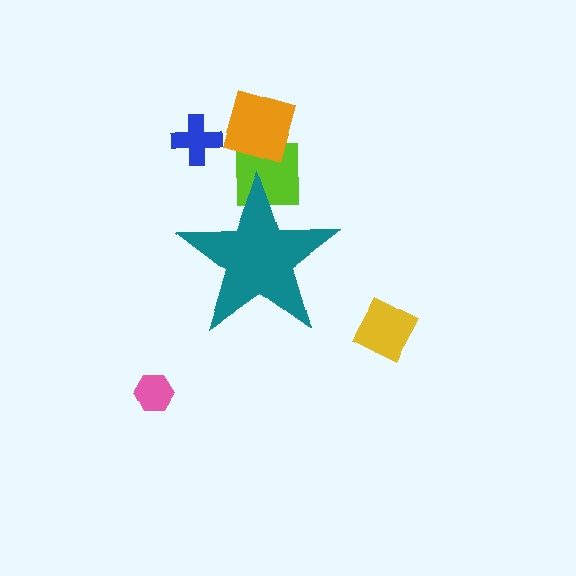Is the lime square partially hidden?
Yes, the lime square is partially hidden behind the teal star.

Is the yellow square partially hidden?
No, the yellow square is fully visible.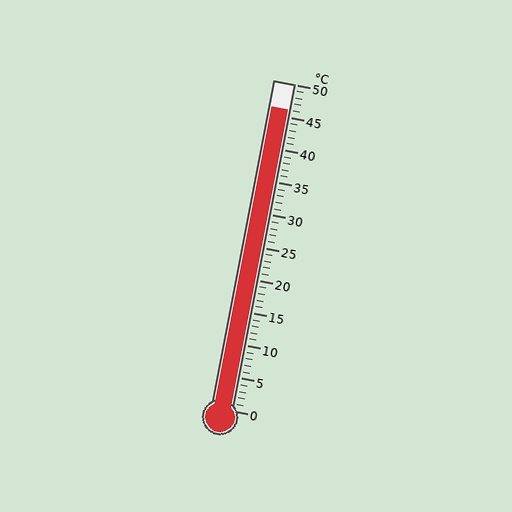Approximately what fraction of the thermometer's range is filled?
The thermometer is filled to approximately 90% of its range.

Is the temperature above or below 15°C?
The temperature is above 15°C.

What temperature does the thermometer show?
The thermometer shows approximately 46°C.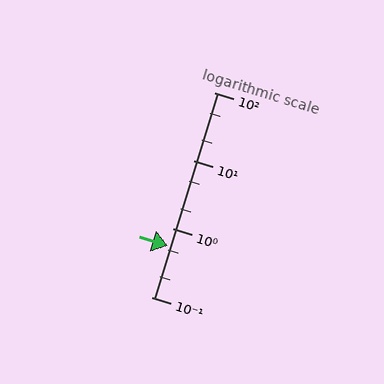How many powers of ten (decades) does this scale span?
The scale spans 3 decades, from 0.1 to 100.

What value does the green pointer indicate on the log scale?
The pointer indicates approximately 0.57.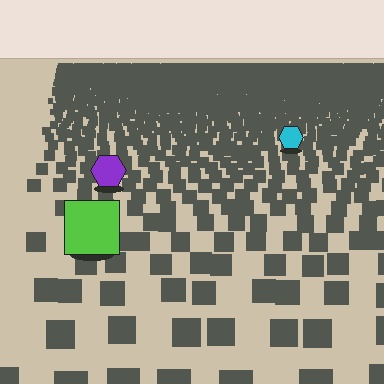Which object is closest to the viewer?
The lime square is closest. The texture marks near it are larger and more spread out.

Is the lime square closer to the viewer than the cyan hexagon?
Yes. The lime square is closer — you can tell from the texture gradient: the ground texture is coarser near it.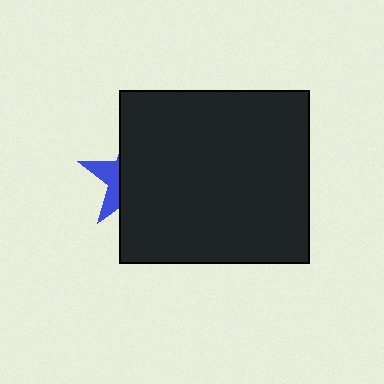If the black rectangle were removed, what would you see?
You would see the complete blue star.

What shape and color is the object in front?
The object in front is a black rectangle.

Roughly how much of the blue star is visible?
A small part of it is visible (roughly 32%).